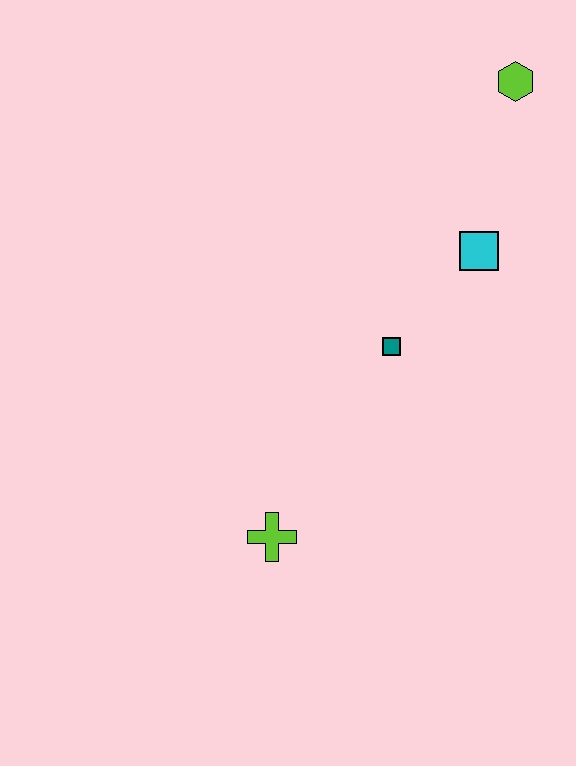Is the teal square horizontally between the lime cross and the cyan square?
Yes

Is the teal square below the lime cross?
No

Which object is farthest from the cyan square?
The lime cross is farthest from the cyan square.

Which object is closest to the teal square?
The cyan square is closest to the teal square.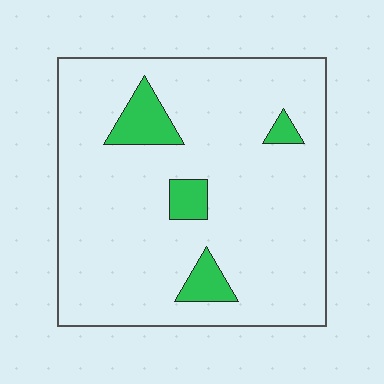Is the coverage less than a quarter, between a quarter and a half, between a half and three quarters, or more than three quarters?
Less than a quarter.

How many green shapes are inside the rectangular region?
4.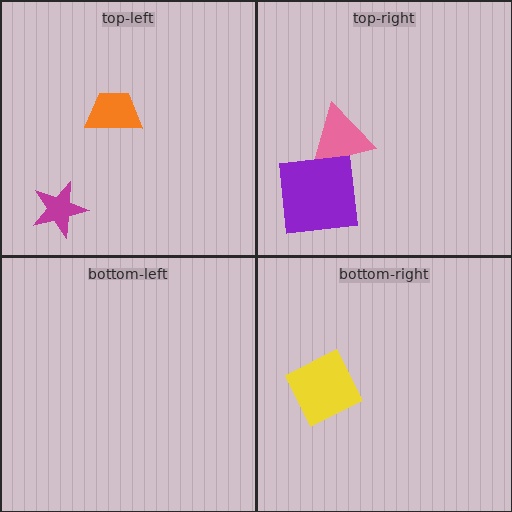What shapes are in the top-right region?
The pink triangle, the purple square.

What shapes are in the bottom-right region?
The yellow diamond.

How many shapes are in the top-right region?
2.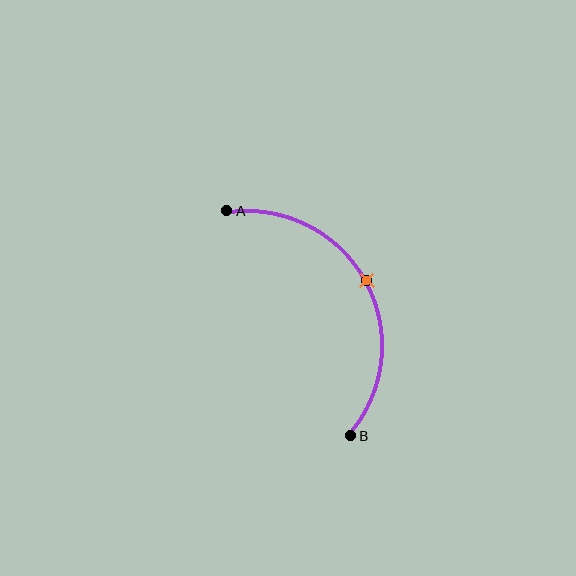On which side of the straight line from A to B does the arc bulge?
The arc bulges to the right of the straight line connecting A and B.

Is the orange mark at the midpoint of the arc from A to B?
Yes. The orange mark lies on the arc at equal arc-length from both A and B — it is the arc midpoint.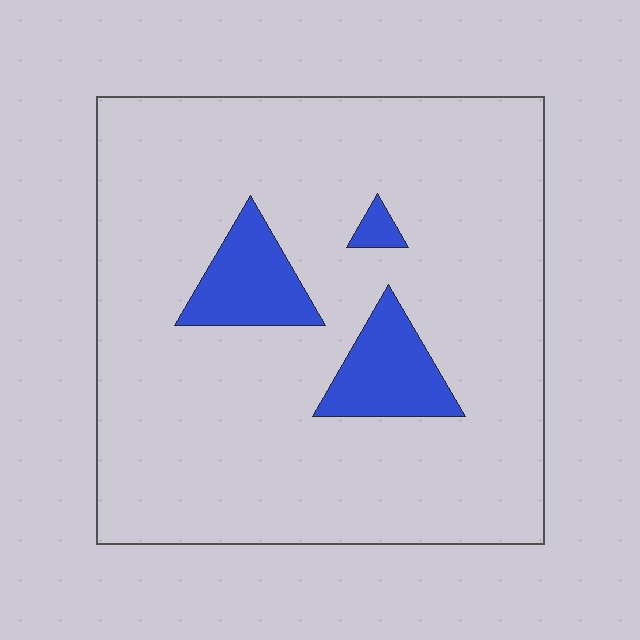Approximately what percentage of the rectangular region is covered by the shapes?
Approximately 10%.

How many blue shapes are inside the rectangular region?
3.